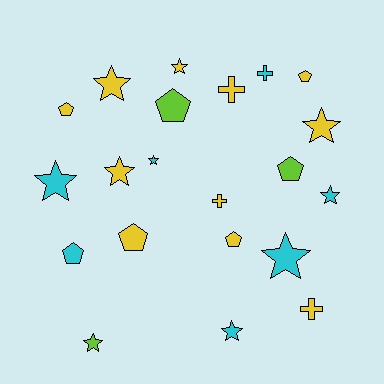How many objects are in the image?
There are 21 objects.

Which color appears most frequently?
Yellow, with 11 objects.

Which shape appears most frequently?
Star, with 10 objects.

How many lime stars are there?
There is 1 lime star.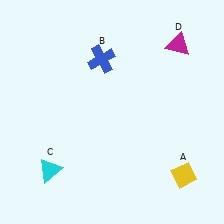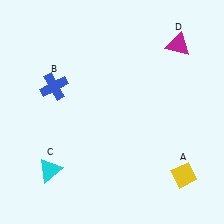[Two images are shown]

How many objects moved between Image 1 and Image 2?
1 object moved between the two images.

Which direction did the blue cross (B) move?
The blue cross (B) moved left.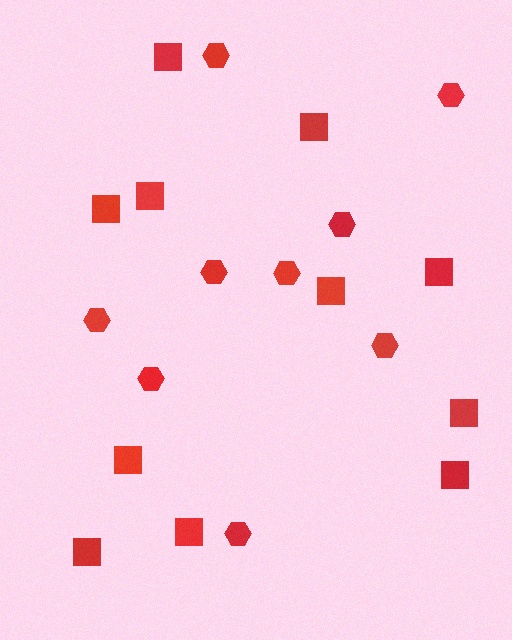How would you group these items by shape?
There are 2 groups: one group of squares (11) and one group of hexagons (9).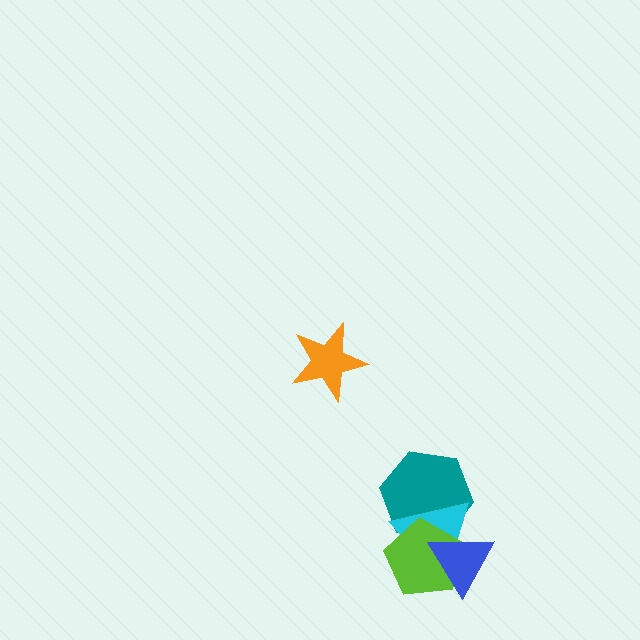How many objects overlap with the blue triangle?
3 objects overlap with the blue triangle.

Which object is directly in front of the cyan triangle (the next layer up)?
The lime pentagon is directly in front of the cyan triangle.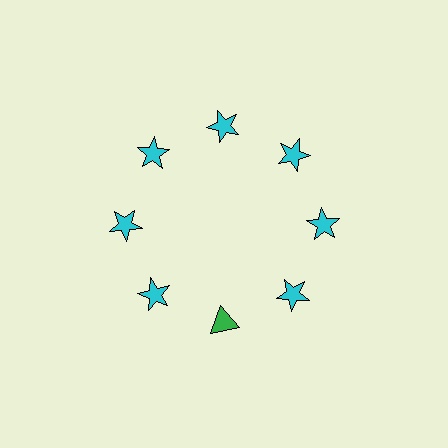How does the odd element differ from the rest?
It differs in both color (green instead of cyan) and shape (triangle instead of star).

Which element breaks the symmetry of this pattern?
The green triangle at roughly the 6 o'clock position breaks the symmetry. All other shapes are cyan stars.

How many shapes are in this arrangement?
There are 8 shapes arranged in a ring pattern.